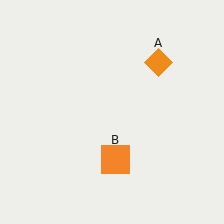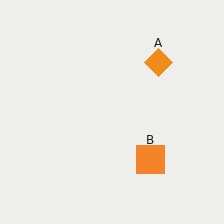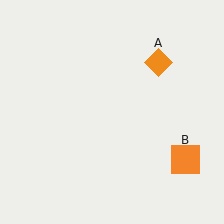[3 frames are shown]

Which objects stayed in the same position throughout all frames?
Orange diamond (object A) remained stationary.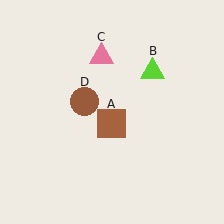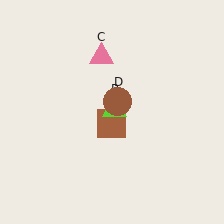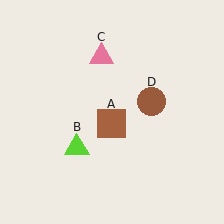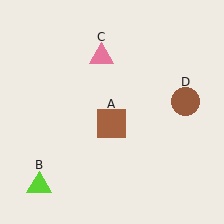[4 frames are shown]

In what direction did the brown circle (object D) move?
The brown circle (object D) moved right.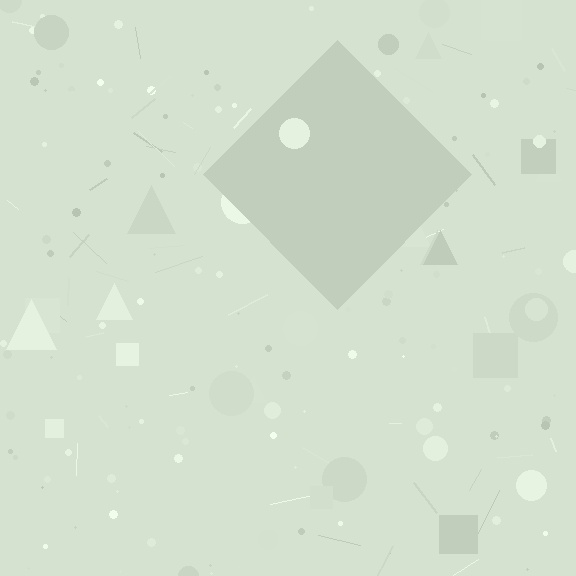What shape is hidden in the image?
A diamond is hidden in the image.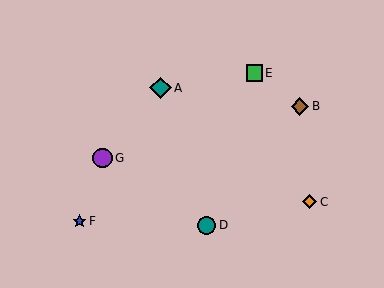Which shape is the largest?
The teal diamond (labeled A) is the largest.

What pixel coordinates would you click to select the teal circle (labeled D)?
Click at (207, 225) to select the teal circle D.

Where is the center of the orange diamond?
The center of the orange diamond is at (310, 202).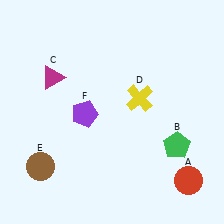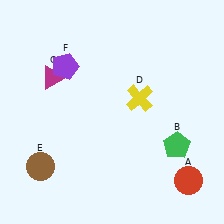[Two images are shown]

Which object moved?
The purple pentagon (F) moved up.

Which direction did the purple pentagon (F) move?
The purple pentagon (F) moved up.